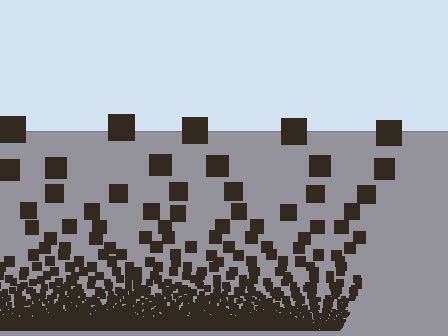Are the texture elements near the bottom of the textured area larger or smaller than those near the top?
Smaller. The gradient is inverted — elements near the bottom are smaller and denser.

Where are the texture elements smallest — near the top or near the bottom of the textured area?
Near the bottom.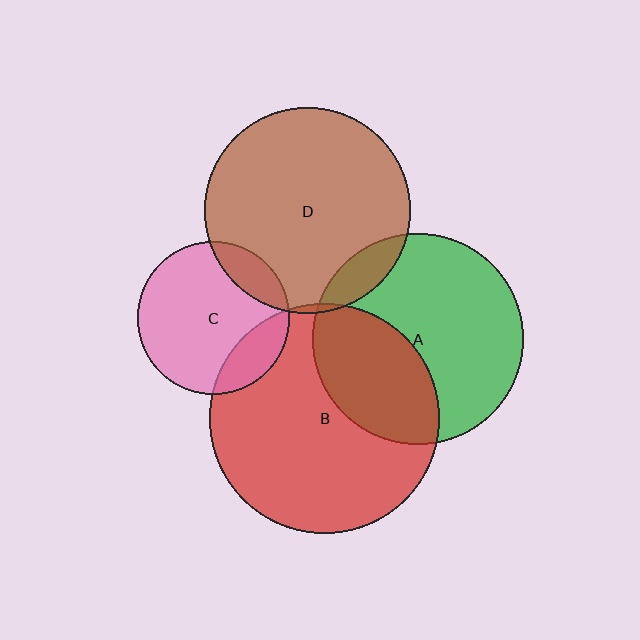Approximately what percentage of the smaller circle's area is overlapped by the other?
Approximately 10%.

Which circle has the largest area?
Circle B (red).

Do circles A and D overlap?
Yes.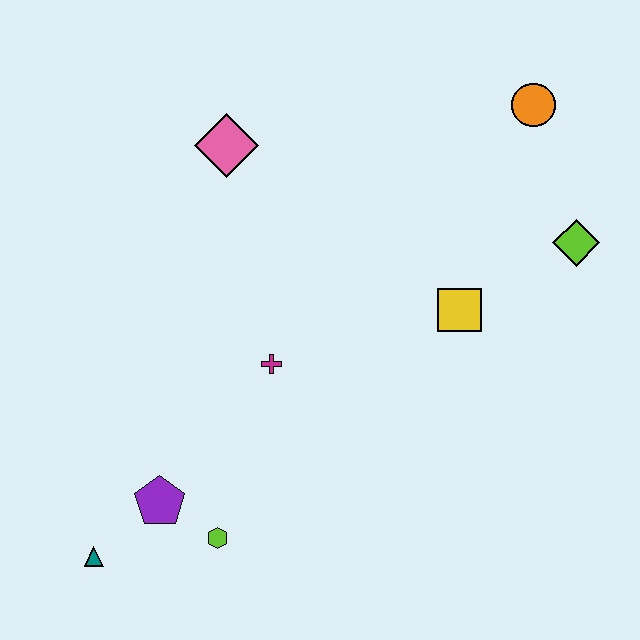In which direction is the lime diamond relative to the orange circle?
The lime diamond is below the orange circle.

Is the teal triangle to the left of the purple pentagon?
Yes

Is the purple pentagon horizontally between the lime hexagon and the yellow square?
No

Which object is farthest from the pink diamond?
The teal triangle is farthest from the pink diamond.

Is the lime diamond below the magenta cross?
No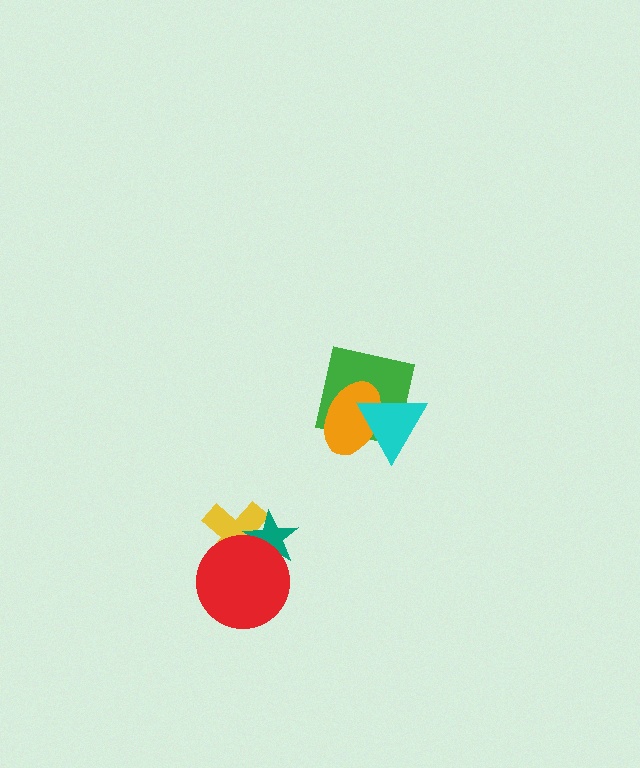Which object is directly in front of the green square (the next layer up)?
The orange ellipse is directly in front of the green square.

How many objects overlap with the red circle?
2 objects overlap with the red circle.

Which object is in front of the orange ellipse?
The cyan triangle is in front of the orange ellipse.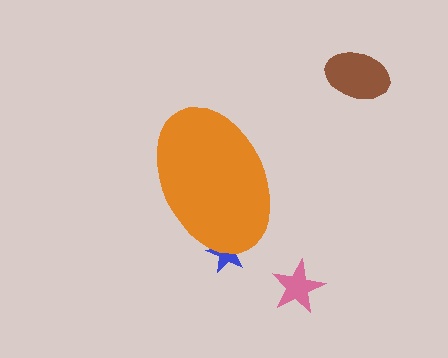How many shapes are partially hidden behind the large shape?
1 shape is partially hidden.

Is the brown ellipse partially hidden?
No, the brown ellipse is fully visible.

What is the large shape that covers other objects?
An orange ellipse.